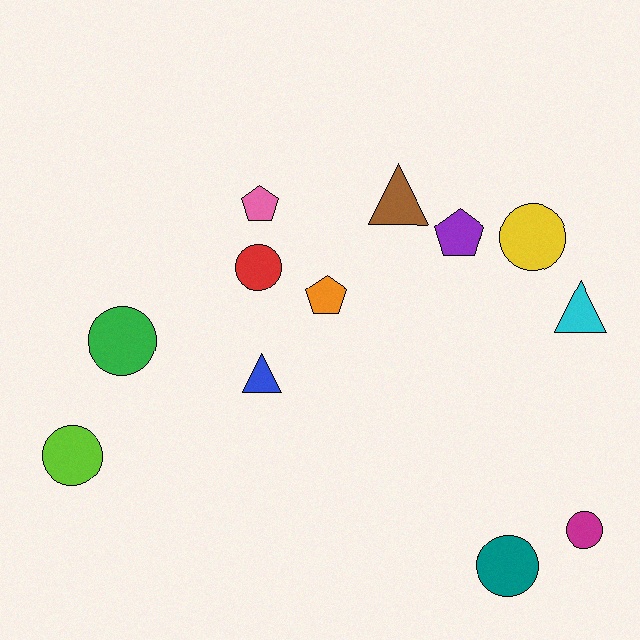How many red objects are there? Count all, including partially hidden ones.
There is 1 red object.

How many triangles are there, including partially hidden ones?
There are 3 triangles.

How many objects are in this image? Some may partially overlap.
There are 12 objects.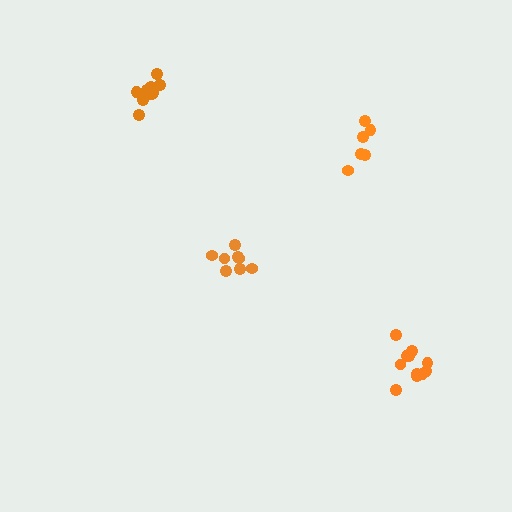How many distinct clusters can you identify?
There are 4 distinct clusters.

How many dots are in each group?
Group 1: 8 dots, Group 2: 6 dots, Group 3: 10 dots, Group 4: 11 dots (35 total).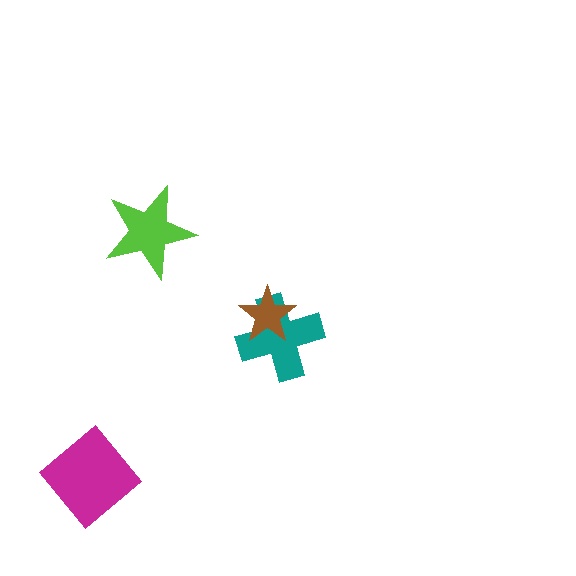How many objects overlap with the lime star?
0 objects overlap with the lime star.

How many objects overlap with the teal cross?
1 object overlaps with the teal cross.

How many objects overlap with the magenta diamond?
0 objects overlap with the magenta diamond.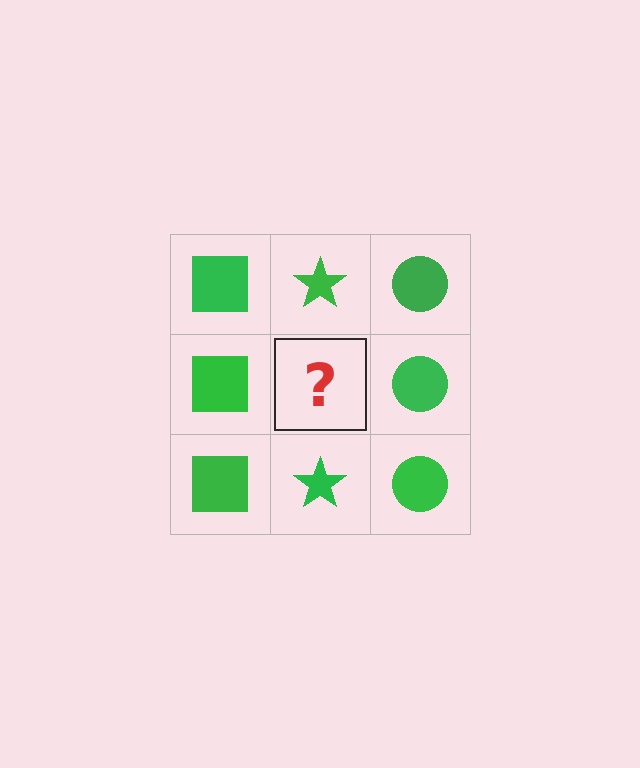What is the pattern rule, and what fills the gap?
The rule is that each column has a consistent shape. The gap should be filled with a green star.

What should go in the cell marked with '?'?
The missing cell should contain a green star.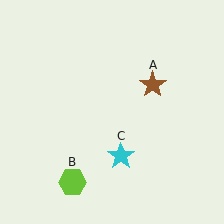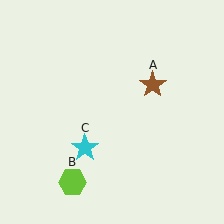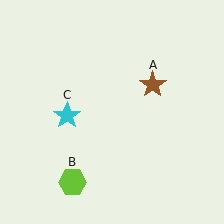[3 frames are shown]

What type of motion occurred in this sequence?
The cyan star (object C) rotated clockwise around the center of the scene.